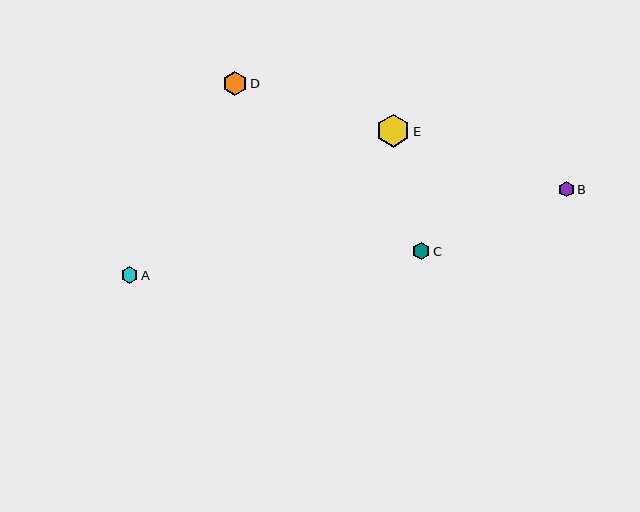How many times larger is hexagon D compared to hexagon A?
Hexagon D is approximately 1.4 times the size of hexagon A.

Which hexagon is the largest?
Hexagon E is the largest with a size of approximately 33 pixels.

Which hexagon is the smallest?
Hexagon B is the smallest with a size of approximately 16 pixels.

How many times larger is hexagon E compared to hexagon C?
Hexagon E is approximately 1.9 times the size of hexagon C.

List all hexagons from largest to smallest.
From largest to smallest: E, D, C, A, B.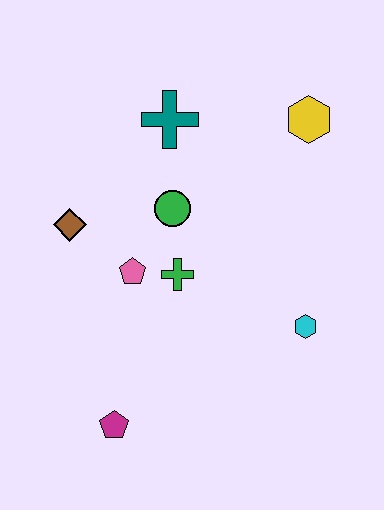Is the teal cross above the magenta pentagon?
Yes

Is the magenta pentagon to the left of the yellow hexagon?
Yes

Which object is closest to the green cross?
The pink pentagon is closest to the green cross.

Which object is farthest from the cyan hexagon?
The brown diamond is farthest from the cyan hexagon.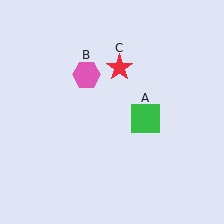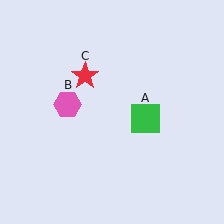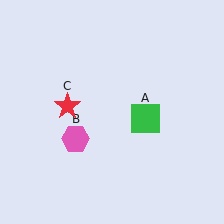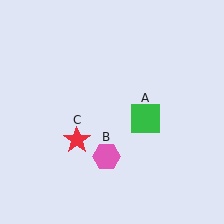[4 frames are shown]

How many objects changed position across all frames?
2 objects changed position: pink hexagon (object B), red star (object C).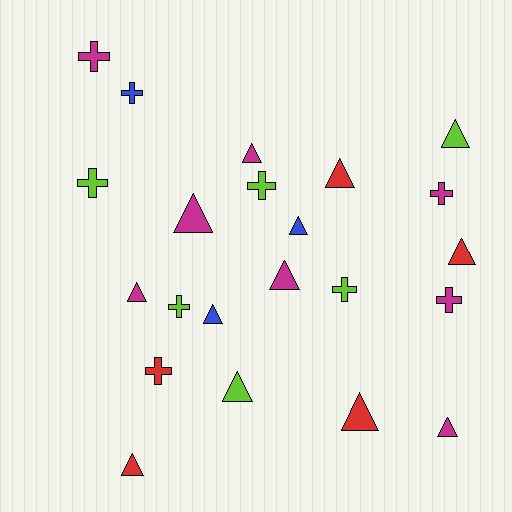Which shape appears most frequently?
Triangle, with 13 objects.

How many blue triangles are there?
There are 2 blue triangles.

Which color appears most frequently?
Magenta, with 8 objects.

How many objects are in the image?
There are 22 objects.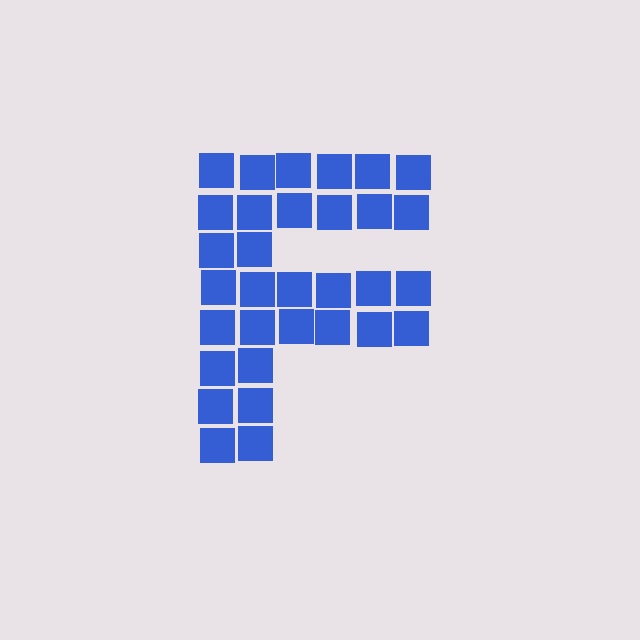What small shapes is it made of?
It is made of small squares.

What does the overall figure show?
The overall figure shows the letter F.